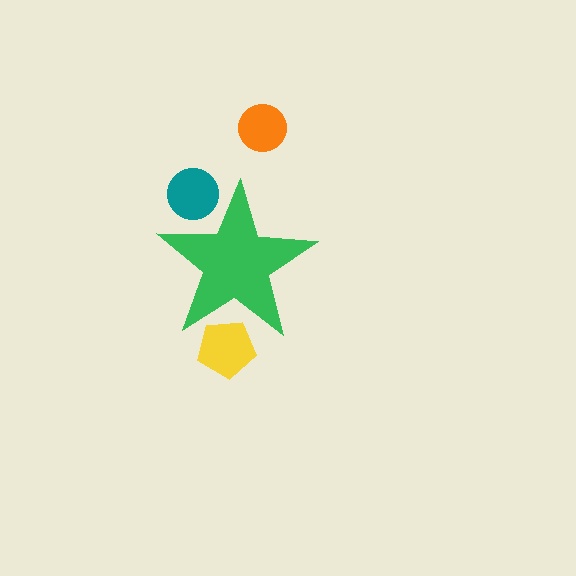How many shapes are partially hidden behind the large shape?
2 shapes are partially hidden.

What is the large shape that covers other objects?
A green star.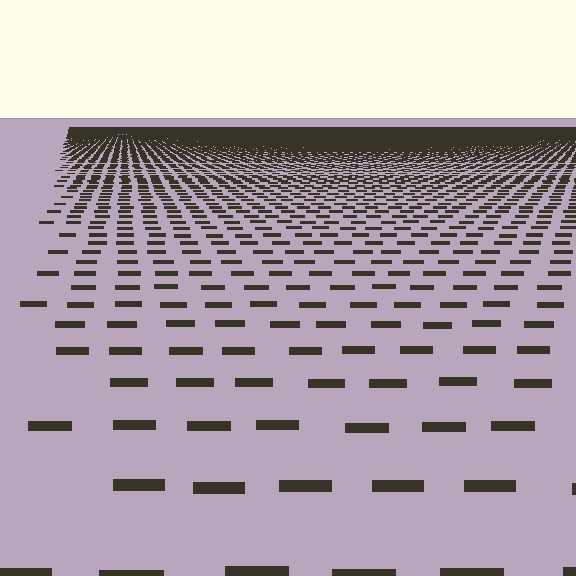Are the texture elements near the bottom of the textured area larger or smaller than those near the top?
Larger. Near the bottom, elements are closer to the viewer and appear at a bigger on-screen size.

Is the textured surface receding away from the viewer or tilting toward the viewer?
The surface is receding away from the viewer. Texture elements get smaller and denser toward the top.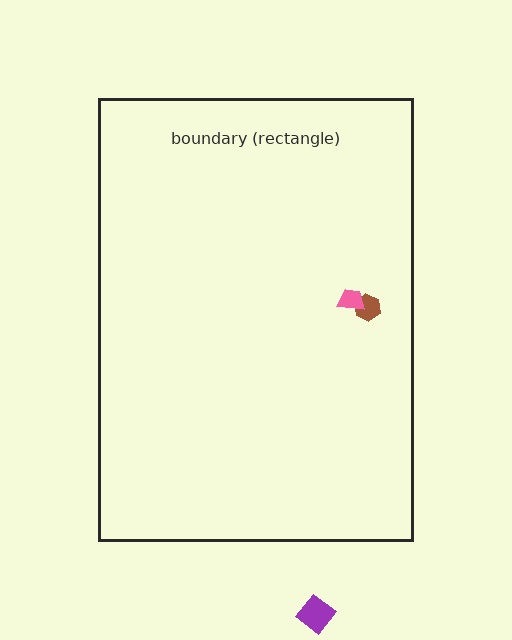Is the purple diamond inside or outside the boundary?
Outside.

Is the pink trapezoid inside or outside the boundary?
Inside.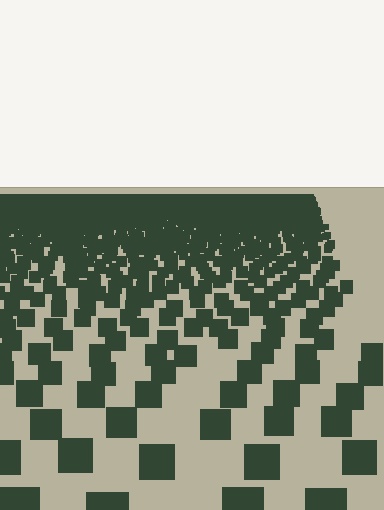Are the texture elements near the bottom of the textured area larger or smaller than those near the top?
Larger. Near the bottom, elements are closer to the viewer and appear at a bigger on-screen size.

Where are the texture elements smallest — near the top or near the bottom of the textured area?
Near the top.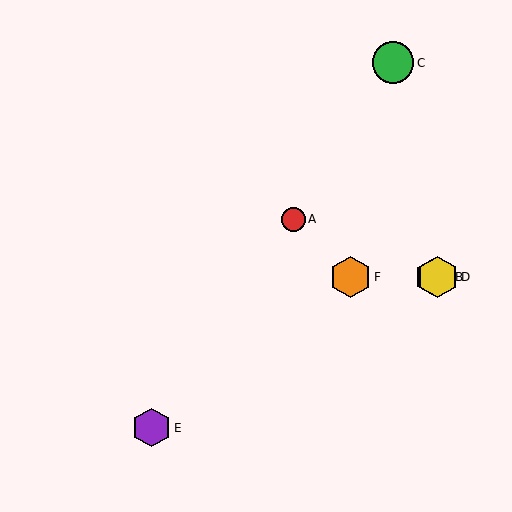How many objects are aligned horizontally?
3 objects (B, D, F) are aligned horizontally.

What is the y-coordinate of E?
Object E is at y≈428.